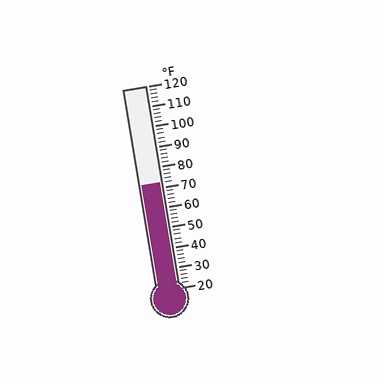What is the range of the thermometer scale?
The thermometer scale ranges from 20°F to 120°F.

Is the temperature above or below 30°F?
The temperature is above 30°F.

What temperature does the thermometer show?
The thermometer shows approximately 72°F.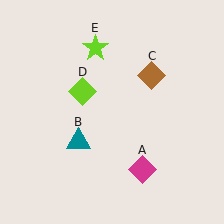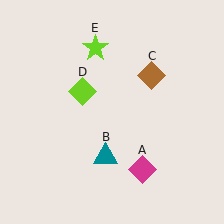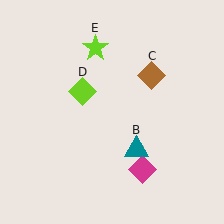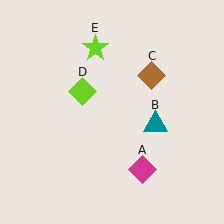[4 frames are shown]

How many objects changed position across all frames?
1 object changed position: teal triangle (object B).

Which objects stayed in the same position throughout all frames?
Magenta diamond (object A) and brown diamond (object C) and lime diamond (object D) and lime star (object E) remained stationary.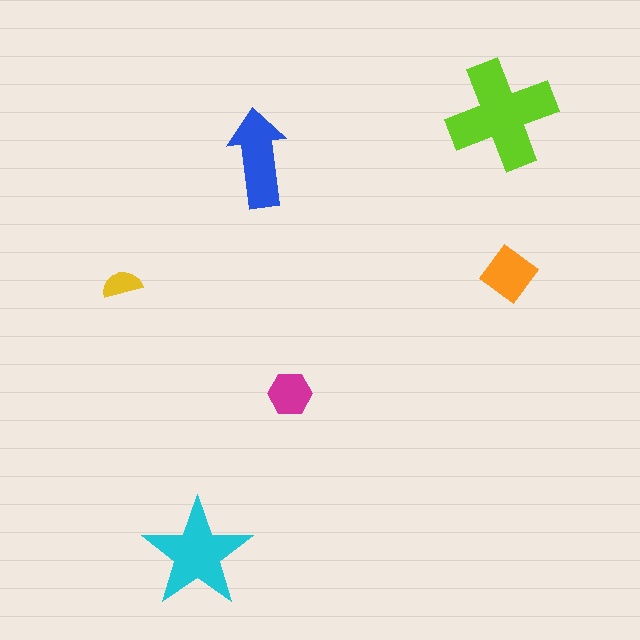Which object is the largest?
The lime cross.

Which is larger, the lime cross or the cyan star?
The lime cross.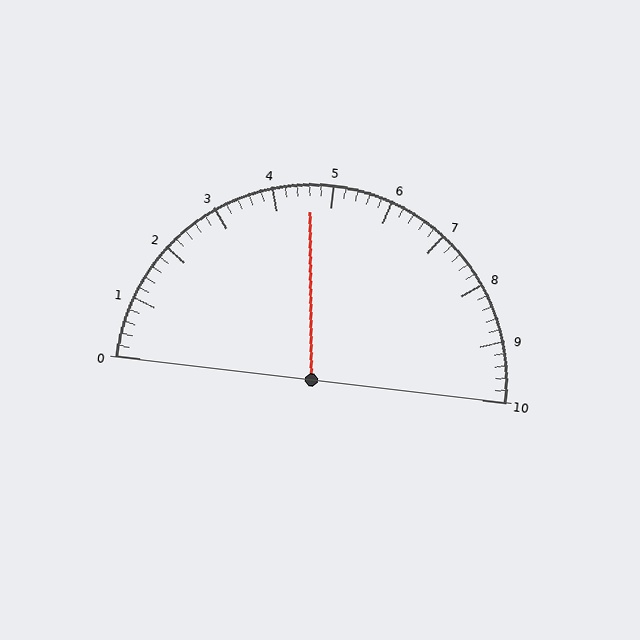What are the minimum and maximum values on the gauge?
The gauge ranges from 0 to 10.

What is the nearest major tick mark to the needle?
The nearest major tick mark is 5.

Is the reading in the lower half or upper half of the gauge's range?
The reading is in the lower half of the range (0 to 10).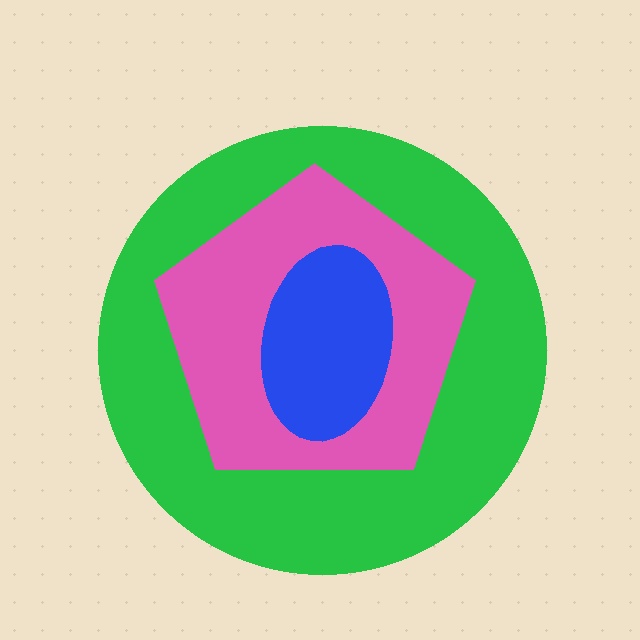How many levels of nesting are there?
3.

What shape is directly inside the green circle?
The pink pentagon.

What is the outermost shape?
The green circle.